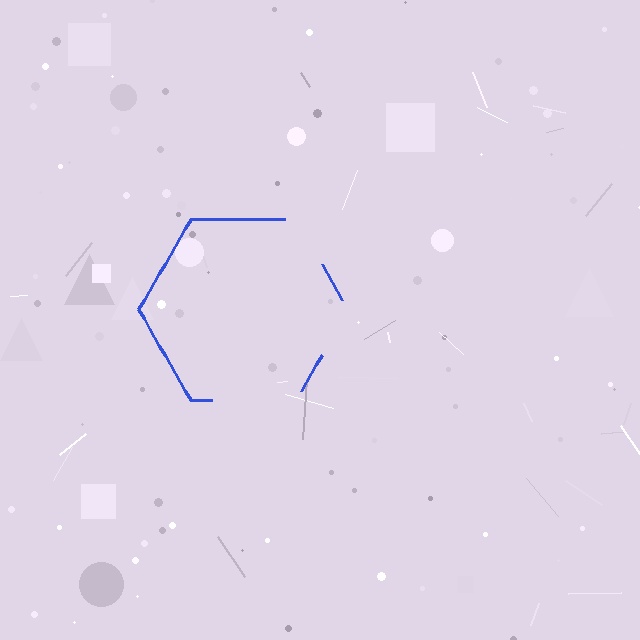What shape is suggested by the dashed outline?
The dashed outline suggests a hexagon.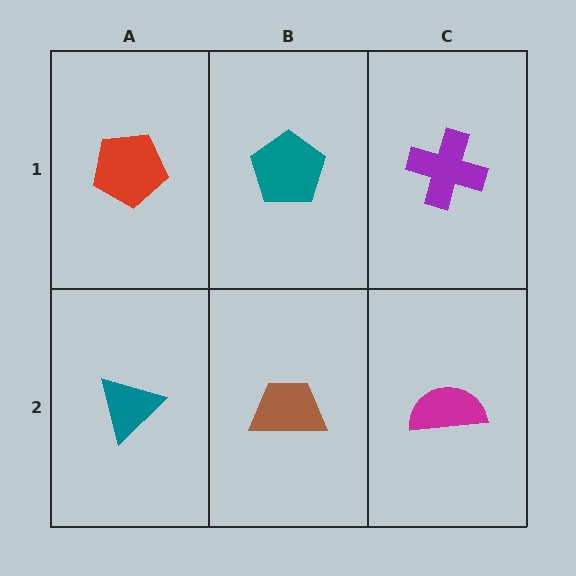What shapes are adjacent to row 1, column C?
A magenta semicircle (row 2, column C), a teal pentagon (row 1, column B).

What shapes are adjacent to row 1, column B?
A brown trapezoid (row 2, column B), a red pentagon (row 1, column A), a purple cross (row 1, column C).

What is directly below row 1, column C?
A magenta semicircle.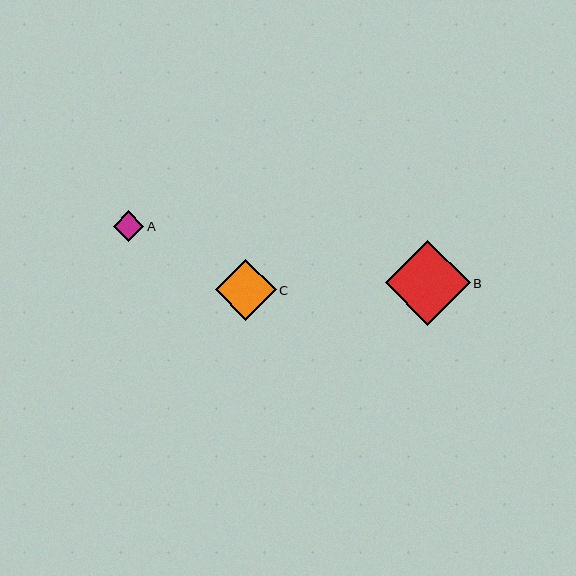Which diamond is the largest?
Diamond B is the largest with a size of approximately 85 pixels.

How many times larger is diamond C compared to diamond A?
Diamond C is approximately 2.0 times the size of diamond A.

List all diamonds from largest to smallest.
From largest to smallest: B, C, A.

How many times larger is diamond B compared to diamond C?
Diamond B is approximately 1.4 times the size of diamond C.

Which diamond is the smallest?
Diamond A is the smallest with a size of approximately 30 pixels.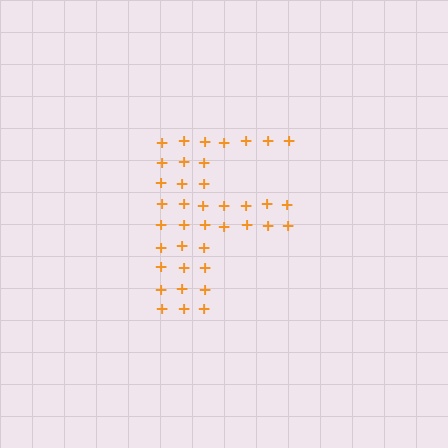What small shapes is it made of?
It is made of small plus signs.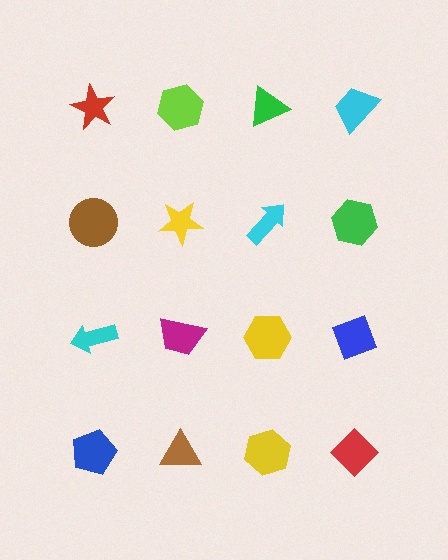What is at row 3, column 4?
A blue diamond.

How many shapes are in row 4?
4 shapes.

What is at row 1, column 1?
A red star.